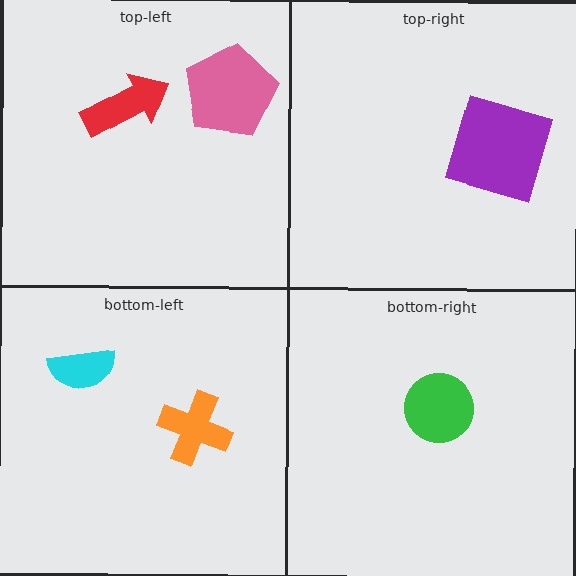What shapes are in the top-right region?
The purple square.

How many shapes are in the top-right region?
1.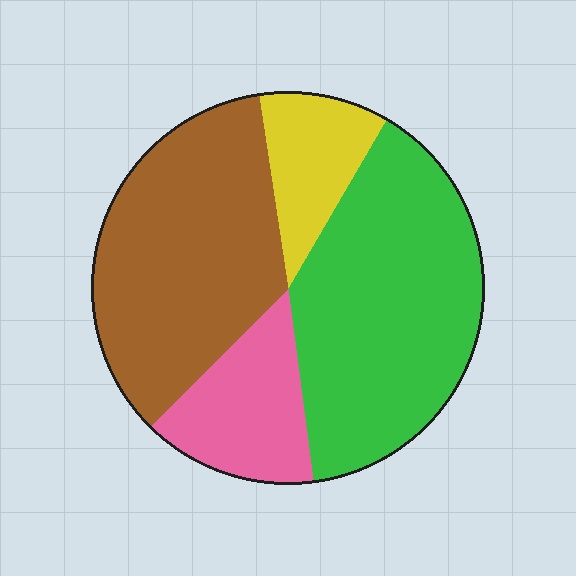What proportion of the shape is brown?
Brown covers around 35% of the shape.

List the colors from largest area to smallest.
From largest to smallest: green, brown, pink, yellow.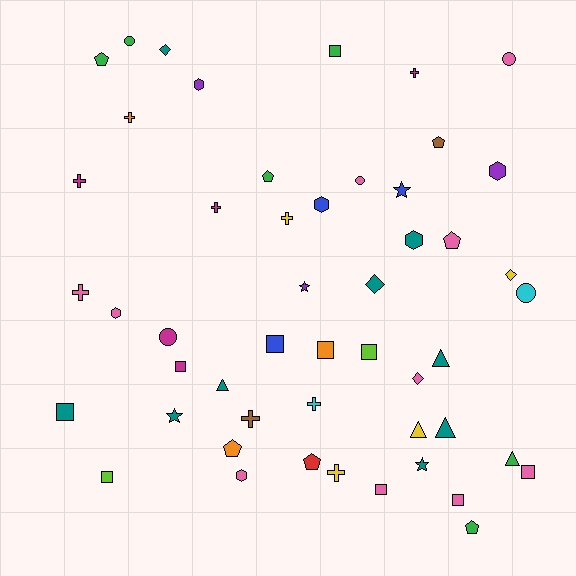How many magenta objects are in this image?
There are 5 magenta objects.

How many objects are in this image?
There are 50 objects.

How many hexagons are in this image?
There are 6 hexagons.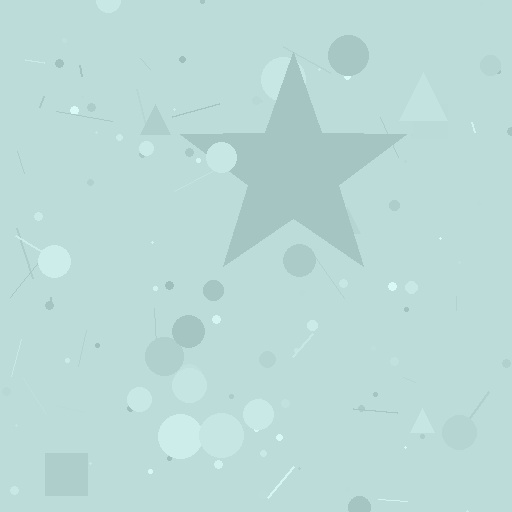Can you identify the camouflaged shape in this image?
The camouflaged shape is a star.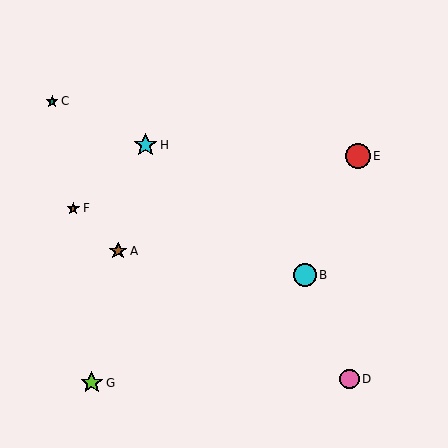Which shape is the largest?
The red circle (labeled E) is the largest.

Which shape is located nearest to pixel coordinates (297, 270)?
The cyan circle (labeled B) at (305, 275) is nearest to that location.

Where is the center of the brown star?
The center of the brown star is at (118, 251).